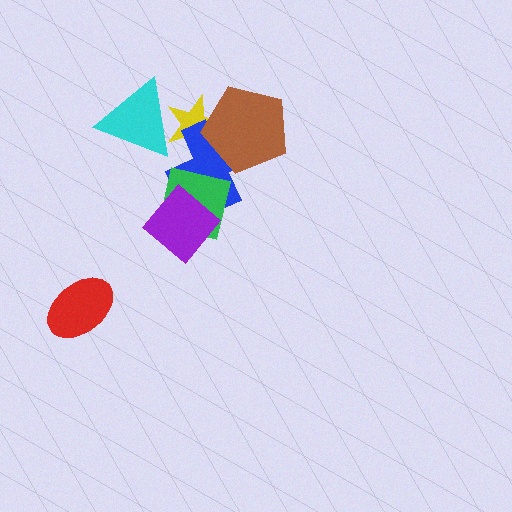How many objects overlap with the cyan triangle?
1 object overlaps with the cyan triangle.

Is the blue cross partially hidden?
Yes, it is partially covered by another shape.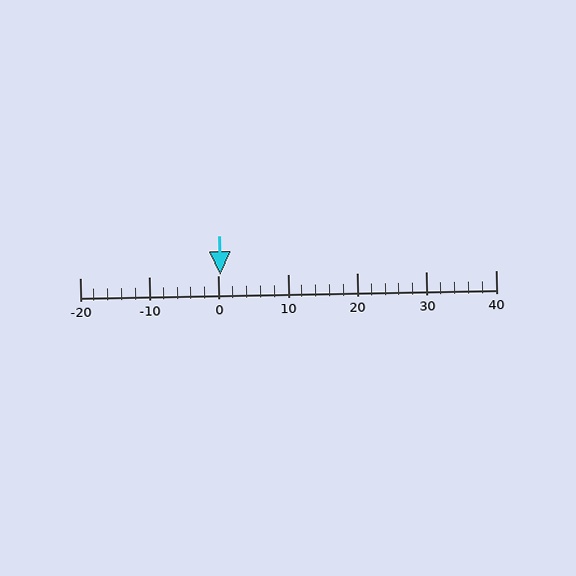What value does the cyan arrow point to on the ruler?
The cyan arrow points to approximately 0.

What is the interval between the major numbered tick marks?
The major tick marks are spaced 10 units apart.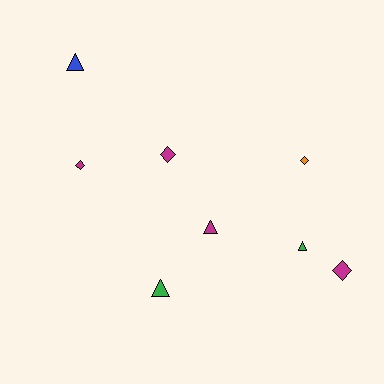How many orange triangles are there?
There are no orange triangles.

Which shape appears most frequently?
Triangle, with 4 objects.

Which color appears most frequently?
Magenta, with 4 objects.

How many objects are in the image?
There are 8 objects.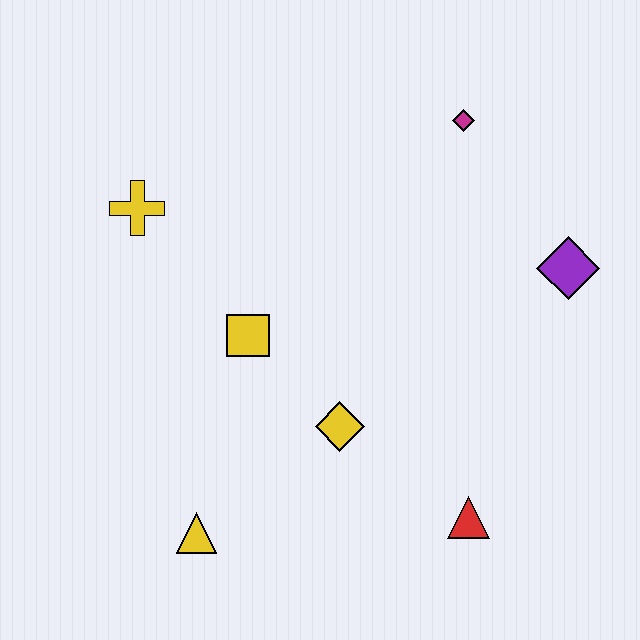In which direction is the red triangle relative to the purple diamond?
The red triangle is below the purple diamond.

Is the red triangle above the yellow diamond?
No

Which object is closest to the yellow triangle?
The yellow diamond is closest to the yellow triangle.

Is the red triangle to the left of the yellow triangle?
No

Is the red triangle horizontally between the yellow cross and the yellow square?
No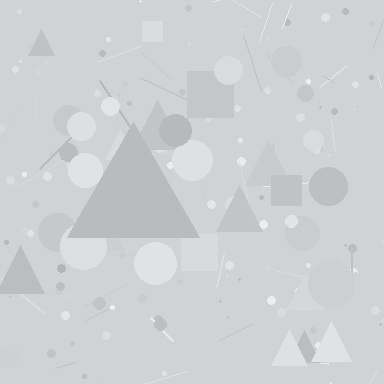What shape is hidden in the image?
A triangle is hidden in the image.